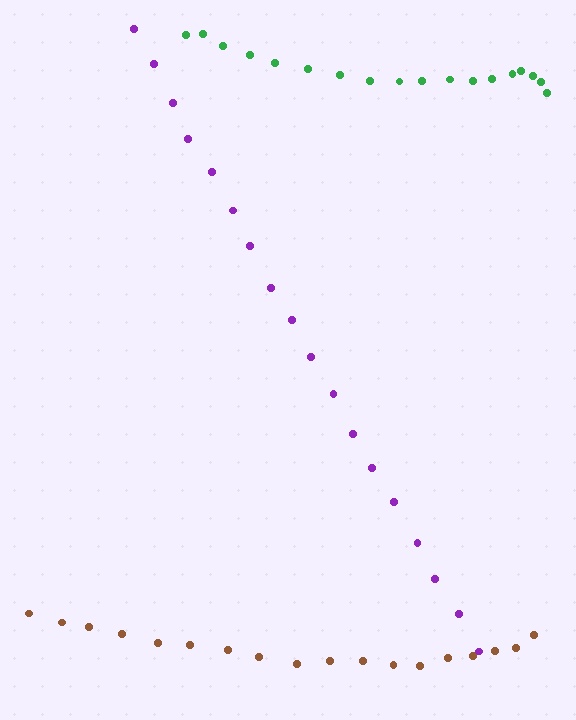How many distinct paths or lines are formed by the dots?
There are 3 distinct paths.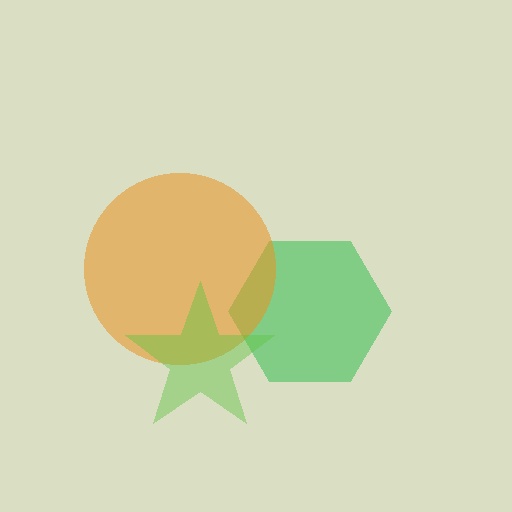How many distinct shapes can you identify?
There are 3 distinct shapes: a green hexagon, an orange circle, a lime star.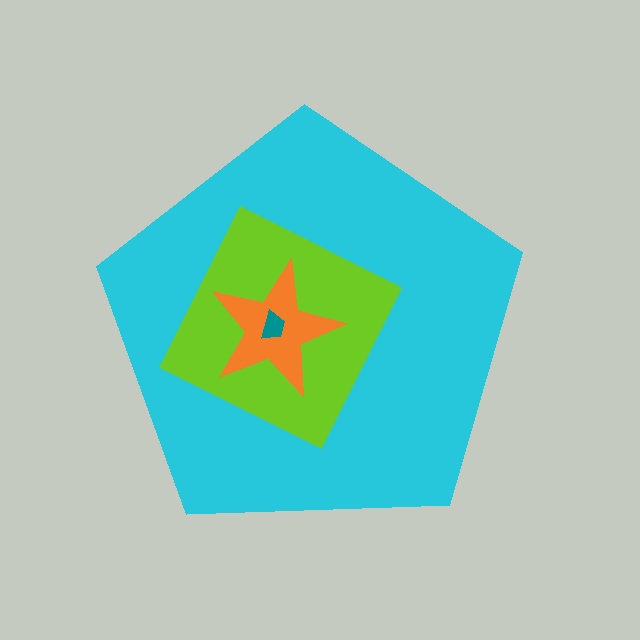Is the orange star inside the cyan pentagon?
Yes.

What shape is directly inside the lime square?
The orange star.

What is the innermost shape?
The teal trapezoid.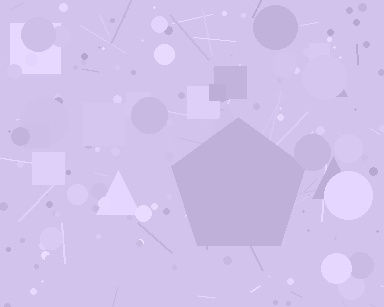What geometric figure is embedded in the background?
A pentagon is embedded in the background.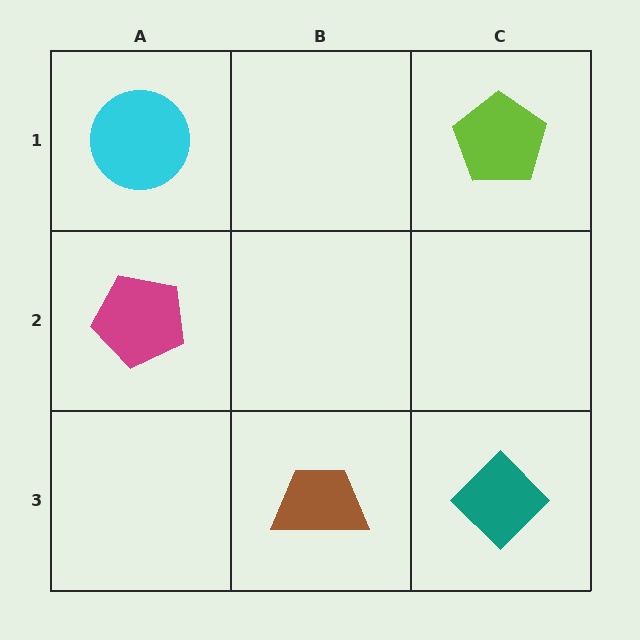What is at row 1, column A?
A cyan circle.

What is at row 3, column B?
A brown trapezoid.